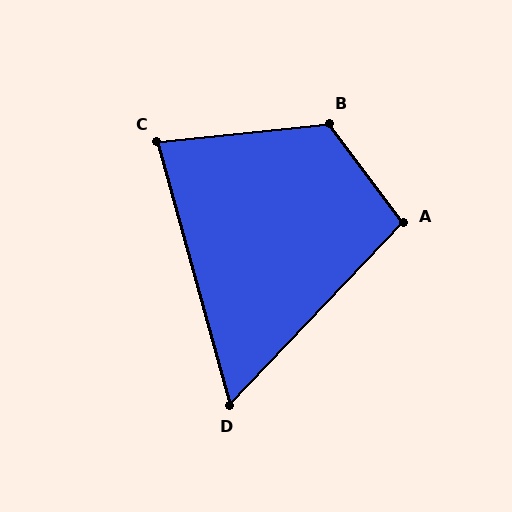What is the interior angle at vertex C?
Approximately 80 degrees (acute).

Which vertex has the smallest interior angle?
D, at approximately 59 degrees.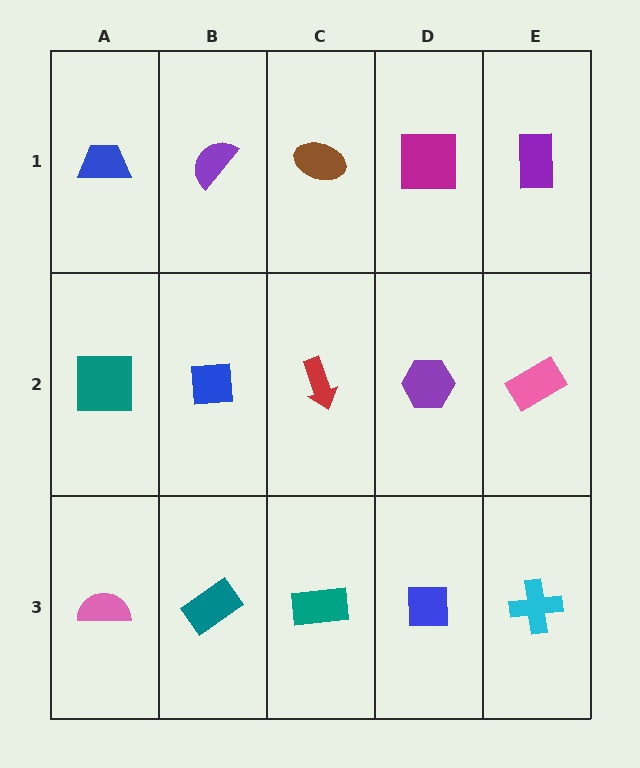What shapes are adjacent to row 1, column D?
A purple hexagon (row 2, column D), a brown ellipse (row 1, column C), a purple rectangle (row 1, column E).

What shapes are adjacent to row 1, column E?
A pink rectangle (row 2, column E), a magenta square (row 1, column D).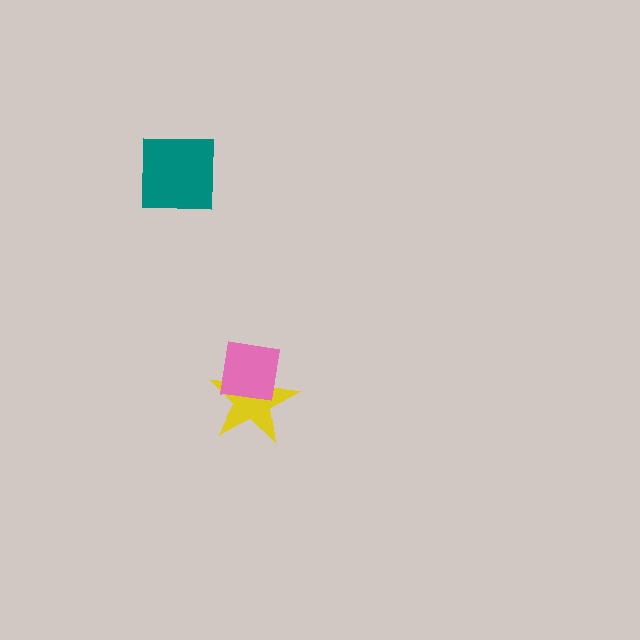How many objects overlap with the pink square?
1 object overlaps with the pink square.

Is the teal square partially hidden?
No, no other shape covers it.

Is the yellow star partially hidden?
Yes, it is partially covered by another shape.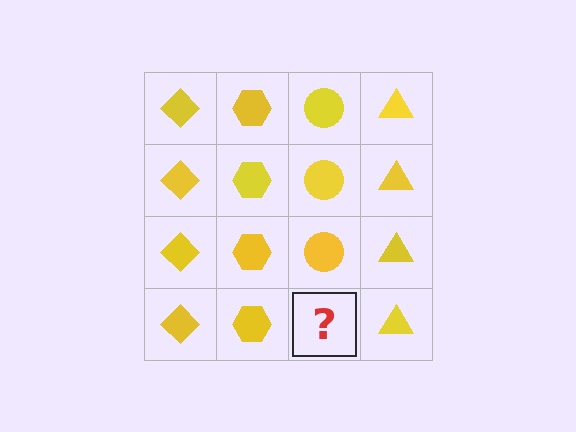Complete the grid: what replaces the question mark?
The question mark should be replaced with a yellow circle.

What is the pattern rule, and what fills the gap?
The rule is that each column has a consistent shape. The gap should be filled with a yellow circle.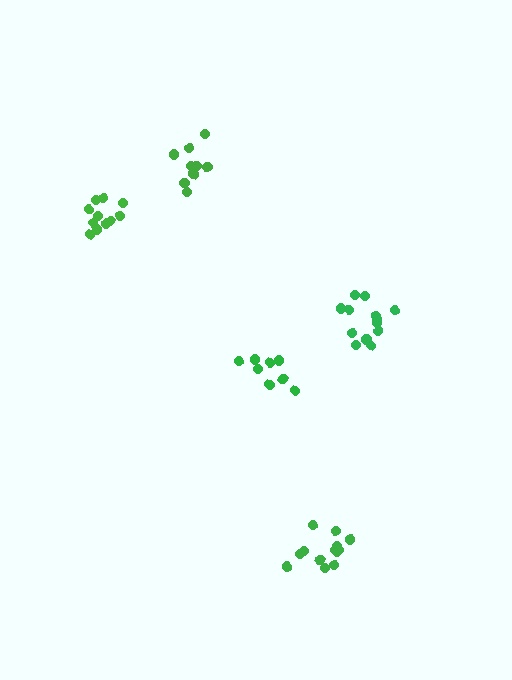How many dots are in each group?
Group 1: 8 dots, Group 2: 14 dots, Group 3: 9 dots, Group 4: 11 dots, Group 5: 13 dots (55 total).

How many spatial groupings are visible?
There are 5 spatial groupings.